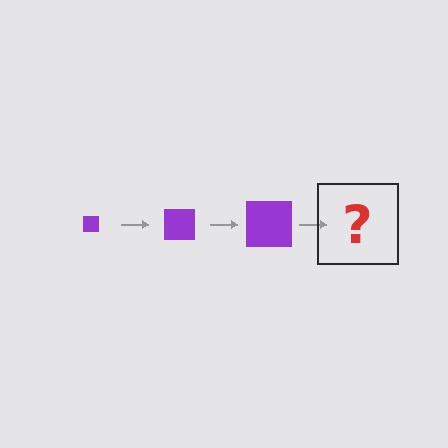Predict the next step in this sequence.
The next step is a purple square, larger than the previous one.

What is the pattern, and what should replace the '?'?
The pattern is that the square gets progressively larger each step. The '?' should be a purple square, larger than the previous one.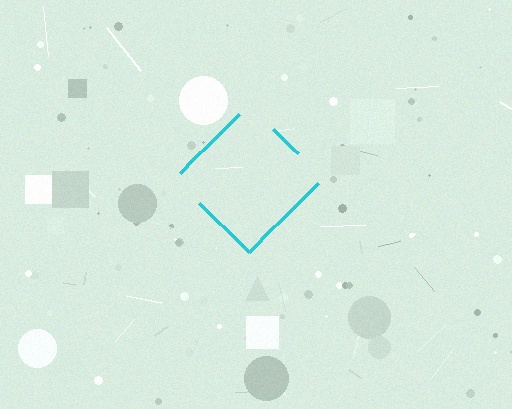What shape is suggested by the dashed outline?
The dashed outline suggests a diamond.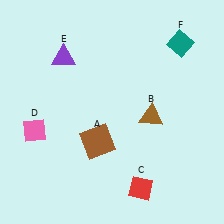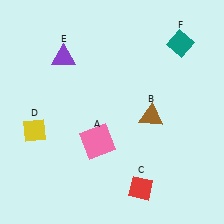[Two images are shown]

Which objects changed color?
A changed from brown to pink. D changed from pink to yellow.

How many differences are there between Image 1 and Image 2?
There are 2 differences between the two images.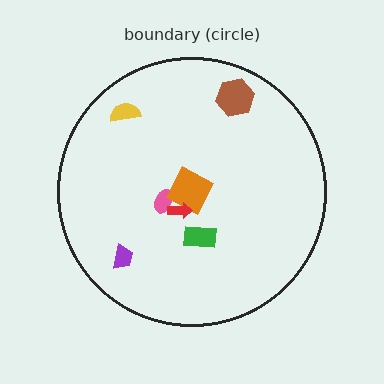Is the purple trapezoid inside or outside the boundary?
Inside.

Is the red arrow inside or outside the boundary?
Inside.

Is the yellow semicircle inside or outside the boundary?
Inside.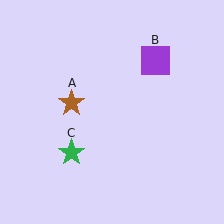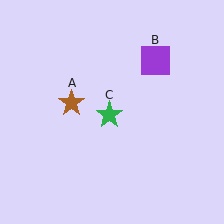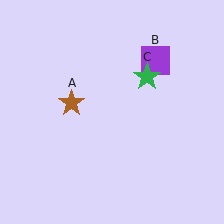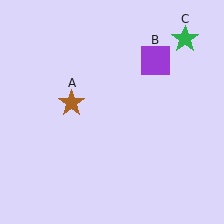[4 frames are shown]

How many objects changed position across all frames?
1 object changed position: green star (object C).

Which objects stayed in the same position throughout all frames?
Brown star (object A) and purple square (object B) remained stationary.